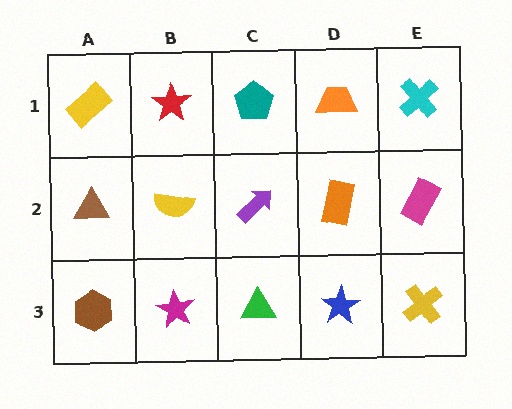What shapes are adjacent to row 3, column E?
A magenta rectangle (row 2, column E), a blue star (row 3, column D).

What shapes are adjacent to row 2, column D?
An orange trapezoid (row 1, column D), a blue star (row 3, column D), a purple arrow (row 2, column C), a magenta rectangle (row 2, column E).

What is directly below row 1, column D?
An orange rectangle.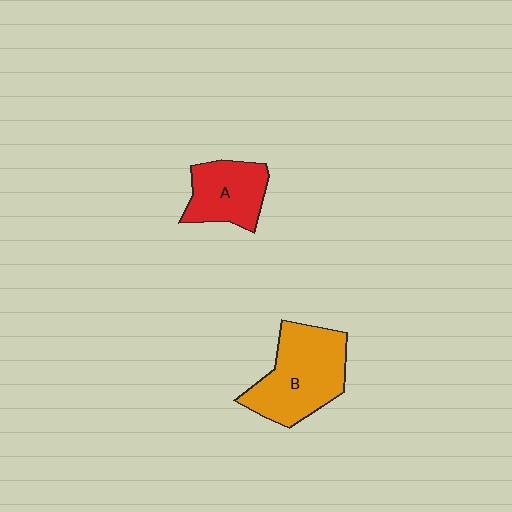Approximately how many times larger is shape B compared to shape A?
Approximately 1.5 times.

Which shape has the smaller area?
Shape A (red).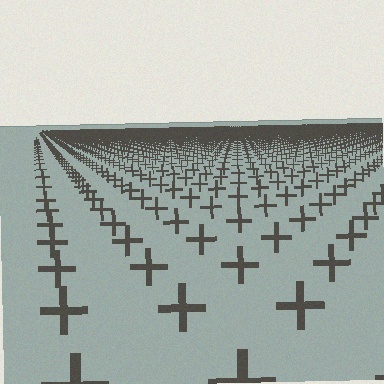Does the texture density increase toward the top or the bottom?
Density increases toward the top.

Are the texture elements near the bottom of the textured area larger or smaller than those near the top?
Larger. Near the bottom, elements are closer to the viewer and appear at a bigger on-screen size.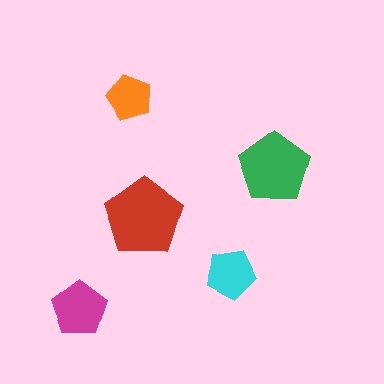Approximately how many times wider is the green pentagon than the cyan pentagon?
About 1.5 times wider.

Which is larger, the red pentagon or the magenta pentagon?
The red one.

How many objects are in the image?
There are 5 objects in the image.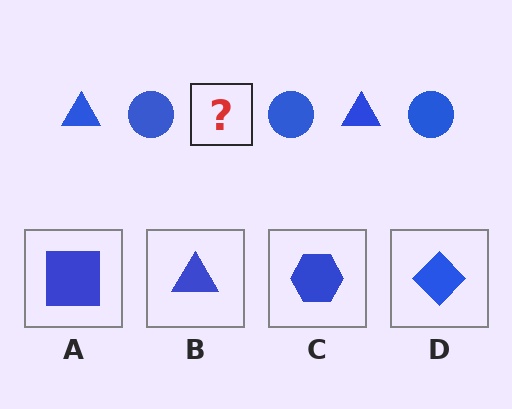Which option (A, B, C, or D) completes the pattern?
B.